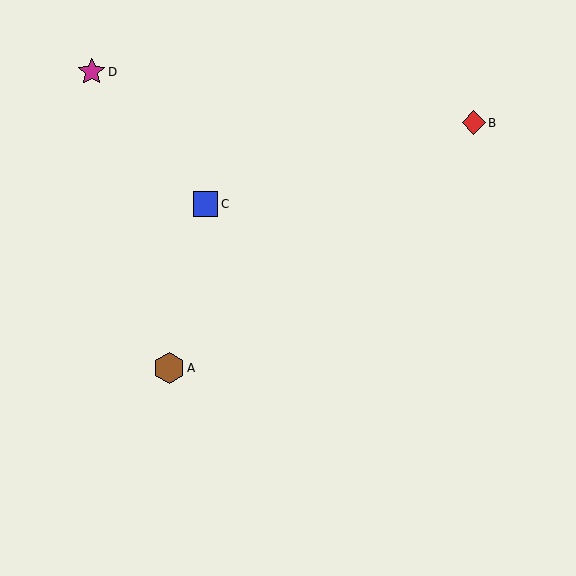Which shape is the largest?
The brown hexagon (labeled A) is the largest.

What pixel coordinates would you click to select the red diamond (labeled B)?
Click at (474, 123) to select the red diamond B.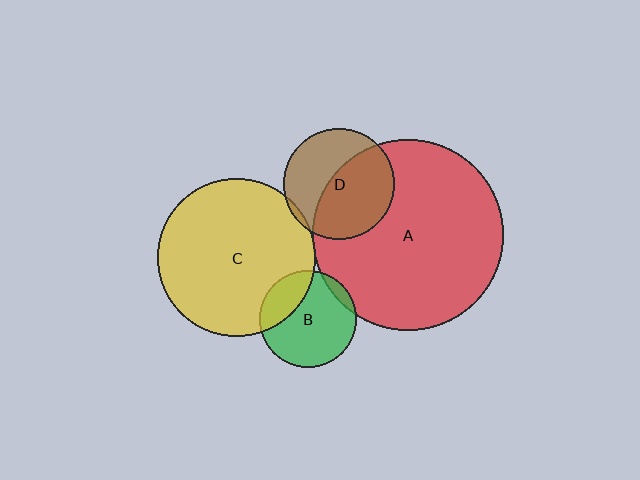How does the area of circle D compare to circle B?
Approximately 1.3 times.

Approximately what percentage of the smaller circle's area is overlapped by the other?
Approximately 5%.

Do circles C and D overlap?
Yes.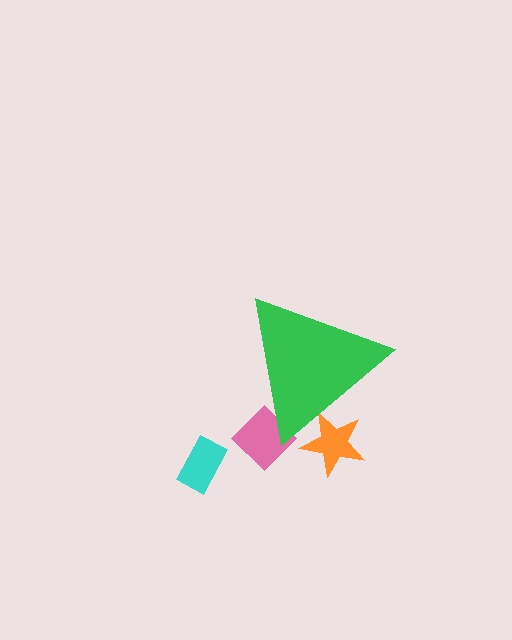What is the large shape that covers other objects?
A green triangle.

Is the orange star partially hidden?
Yes, the orange star is partially hidden behind the green triangle.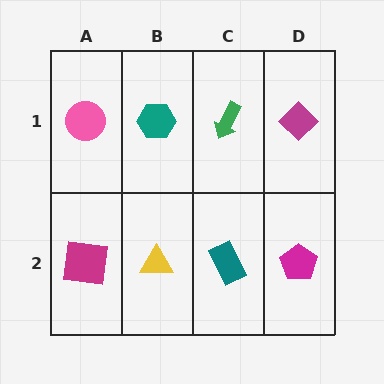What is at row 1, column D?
A magenta diamond.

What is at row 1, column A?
A pink circle.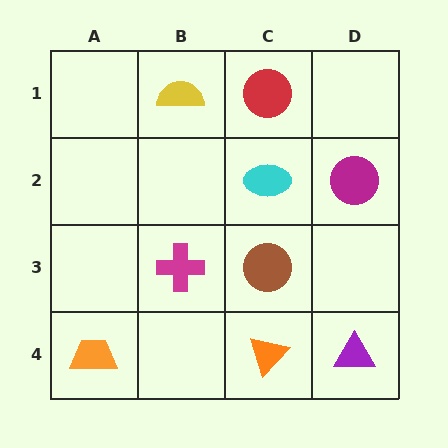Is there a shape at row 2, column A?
No, that cell is empty.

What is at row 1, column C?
A red circle.